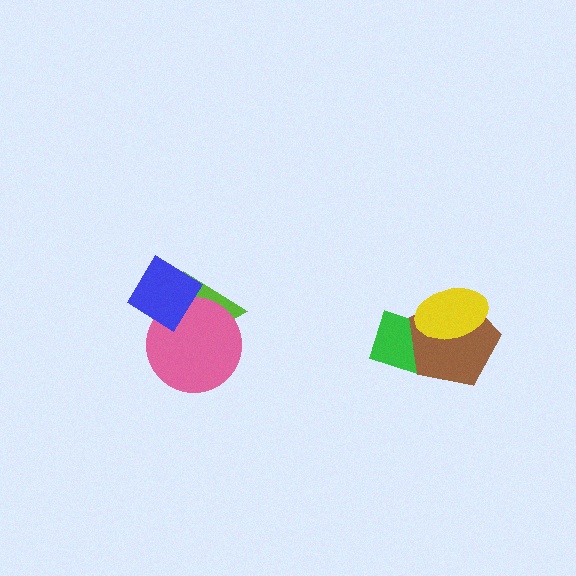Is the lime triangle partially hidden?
Yes, it is partially covered by another shape.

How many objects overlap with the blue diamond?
2 objects overlap with the blue diamond.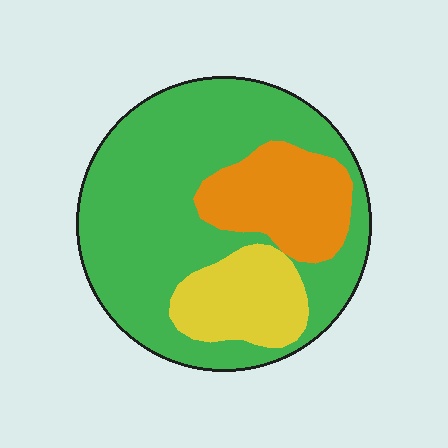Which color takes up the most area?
Green, at roughly 65%.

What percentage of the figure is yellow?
Yellow takes up less than a quarter of the figure.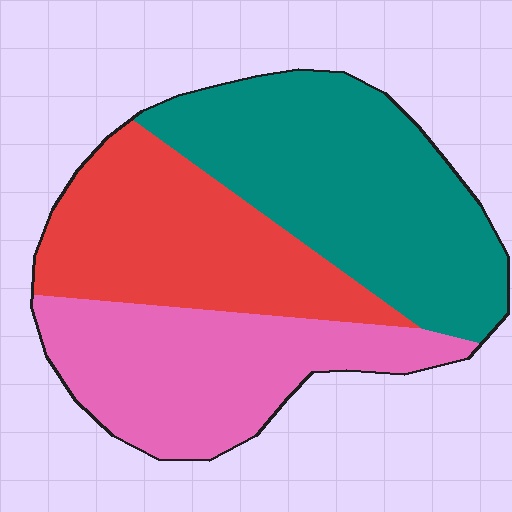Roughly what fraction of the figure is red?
Red covers about 30% of the figure.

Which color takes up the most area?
Teal, at roughly 40%.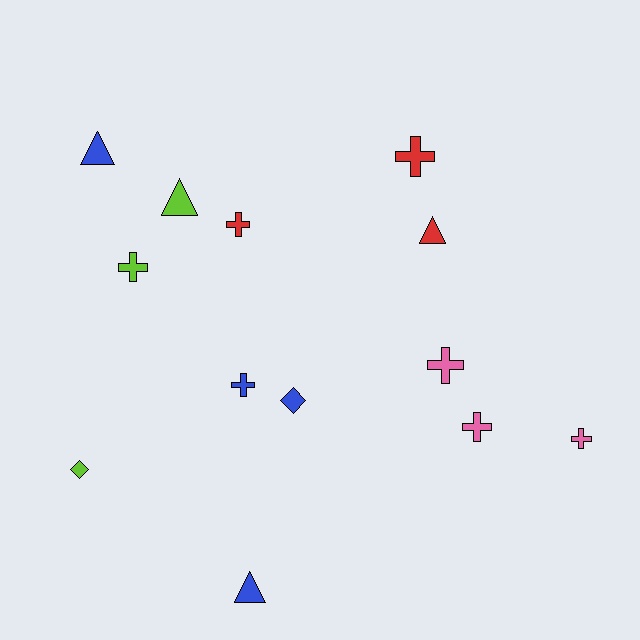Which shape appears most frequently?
Cross, with 7 objects.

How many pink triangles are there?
There are no pink triangles.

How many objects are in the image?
There are 13 objects.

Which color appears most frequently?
Blue, with 4 objects.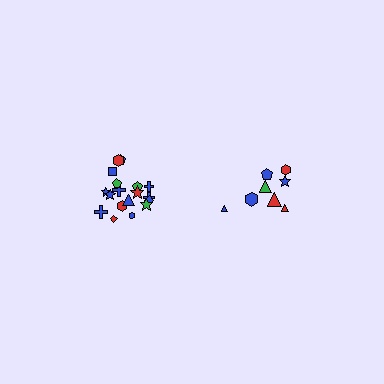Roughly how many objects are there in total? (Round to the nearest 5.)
Roughly 25 objects in total.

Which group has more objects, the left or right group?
The left group.